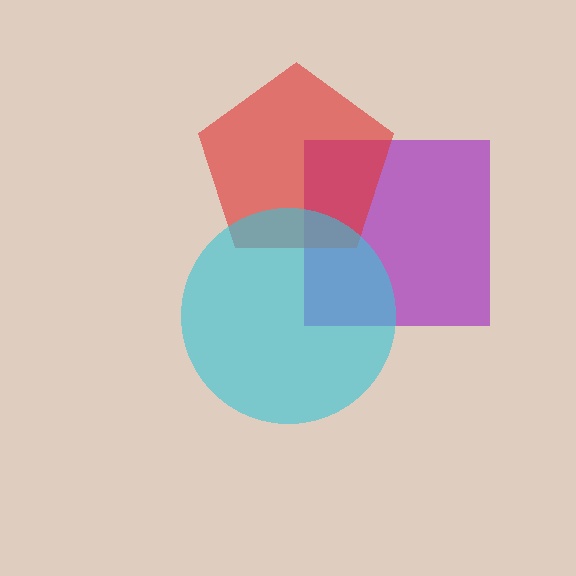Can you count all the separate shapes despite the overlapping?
Yes, there are 3 separate shapes.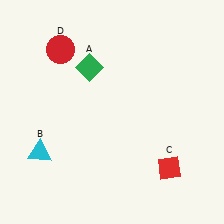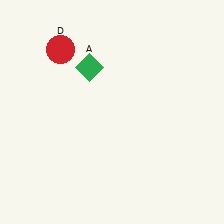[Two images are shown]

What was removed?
The cyan triangle (B), the red diamond (C) were removed in Image 2.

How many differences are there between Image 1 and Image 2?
There are 2 differences between the two images.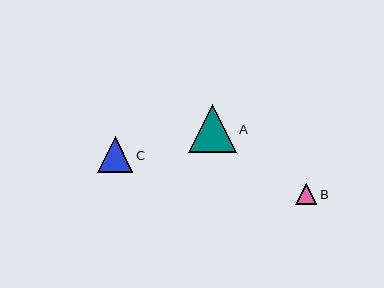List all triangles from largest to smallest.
From largest to smallest: A, C, B.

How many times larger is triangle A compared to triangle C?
Triangle A is approximately 1.4 times the size of triangle C.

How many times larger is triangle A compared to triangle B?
Triangle A is approximately 2.3 times the size of triangle B.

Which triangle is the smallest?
Triangle B is the smallest with a size of approximately 21 pixels.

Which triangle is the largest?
Triangle A is the largest with a size of approximately 48 pixels.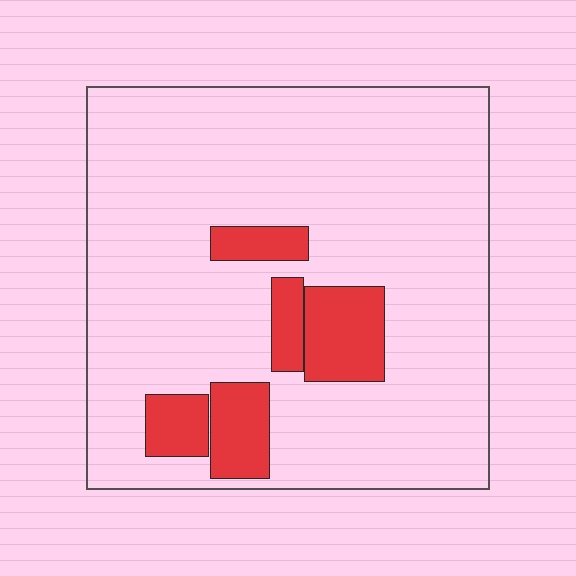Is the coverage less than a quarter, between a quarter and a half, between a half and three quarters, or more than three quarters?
Less than a quarter.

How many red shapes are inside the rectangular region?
5.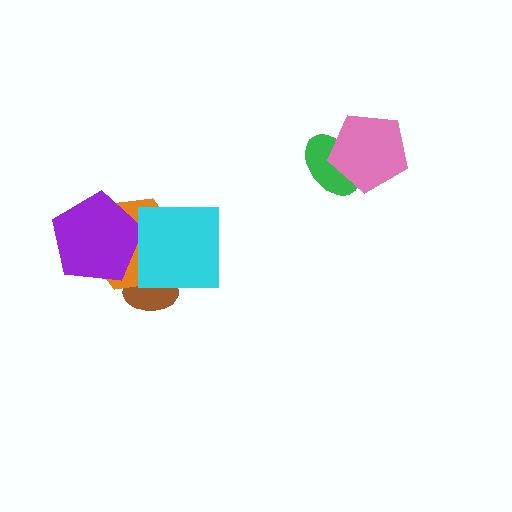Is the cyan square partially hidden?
No, no other shape covers it.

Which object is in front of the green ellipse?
The pink pentagon is in front of the green ellipse.